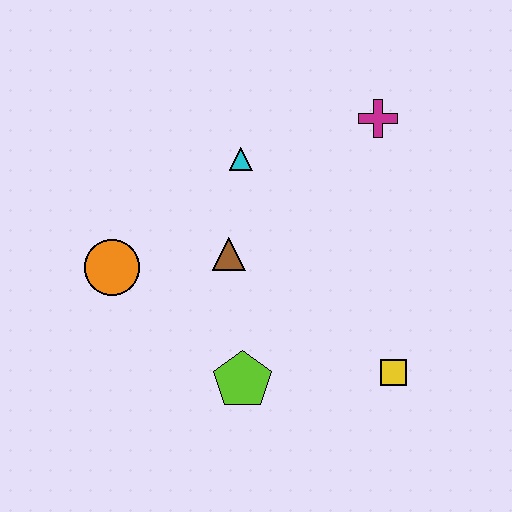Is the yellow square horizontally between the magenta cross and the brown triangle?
No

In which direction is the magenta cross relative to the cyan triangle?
The magenta cross is to the right of the cyan triangle.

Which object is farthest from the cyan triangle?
The yellow square is farthest from the cyan triangle.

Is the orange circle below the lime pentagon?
No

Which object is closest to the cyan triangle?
The brown triangle is closest to the cyan triangle.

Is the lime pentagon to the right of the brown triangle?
Yes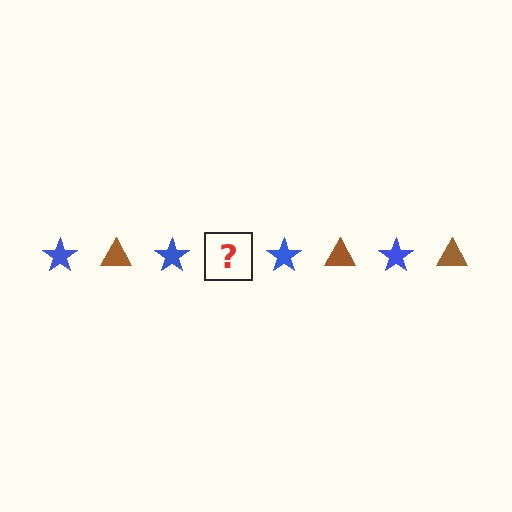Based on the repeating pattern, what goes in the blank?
The blank should be a brown triangle.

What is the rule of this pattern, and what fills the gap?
The rule is that the pattern alternates between blue star and brown triangle. The gap should be filled with a brown triangle.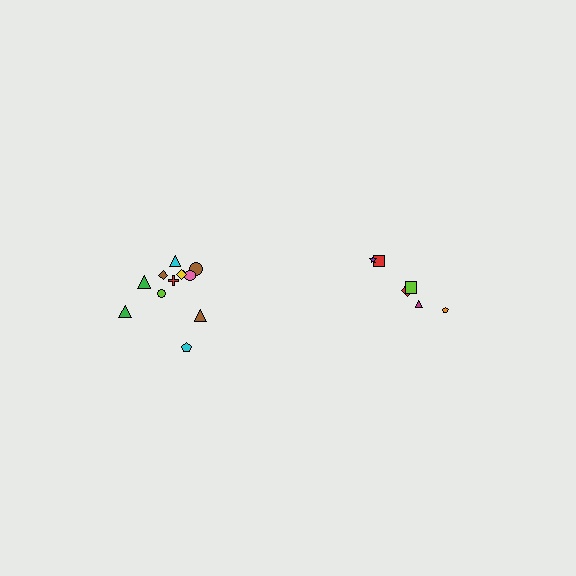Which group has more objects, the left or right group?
The left group.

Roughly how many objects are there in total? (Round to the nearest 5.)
Roughly 20 objects in total.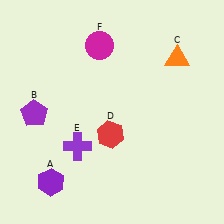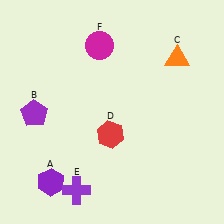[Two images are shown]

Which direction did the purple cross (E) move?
The purple cross (E) moved down.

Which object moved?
The purple cross (E) moved down.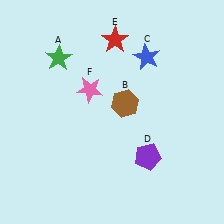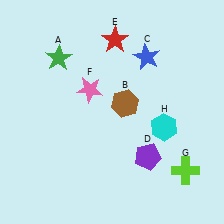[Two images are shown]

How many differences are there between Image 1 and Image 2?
There are 2 differences between the two images.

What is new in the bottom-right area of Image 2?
A lime cross (G) was added in the bottom-right area of Image 2.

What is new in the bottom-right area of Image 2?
A cyan hexagon (H) was added in the bottom-right area of Image 2.